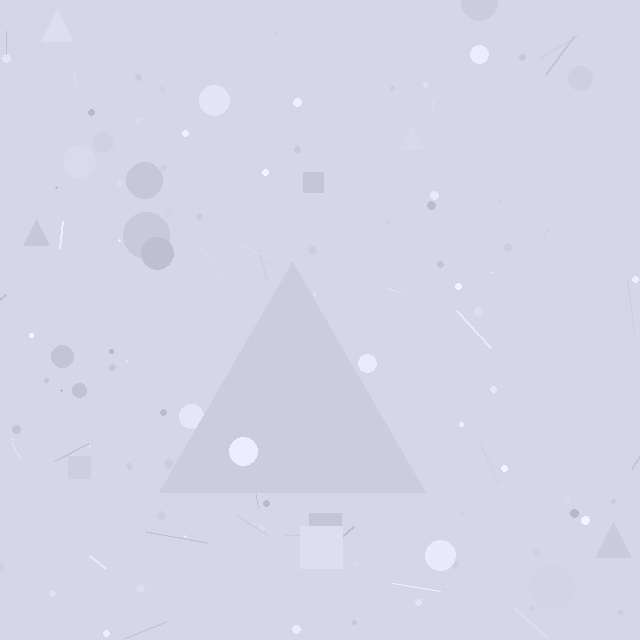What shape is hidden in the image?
A triangle is hidden in the image.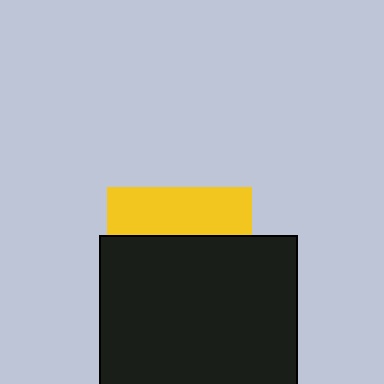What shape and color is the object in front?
The object in front is a black square.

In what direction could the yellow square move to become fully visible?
The yellow square could move up. That would shift it out from behind the black square entirely.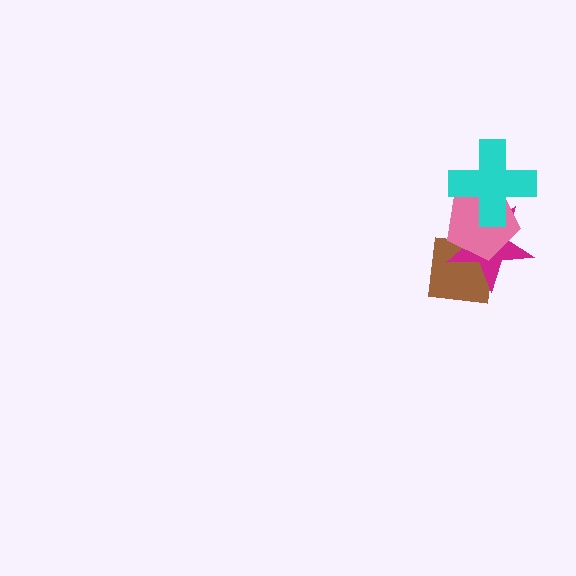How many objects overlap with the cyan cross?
2 objects overlap with the cyan cross.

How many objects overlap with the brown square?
2 objects overlap with the brown square.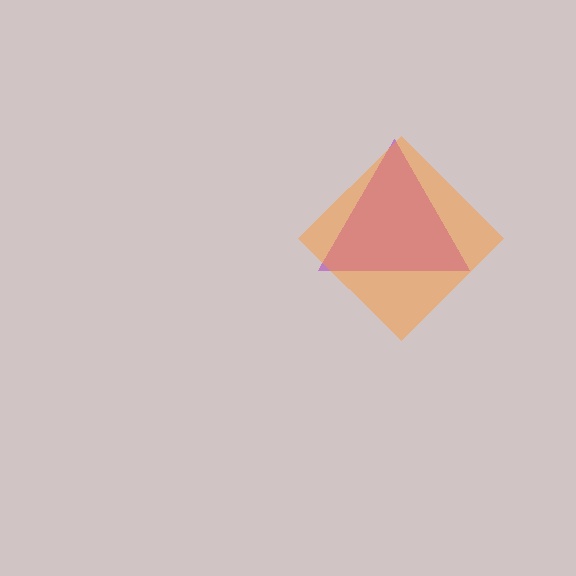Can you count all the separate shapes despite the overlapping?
Yes, there are 2 separate shapes.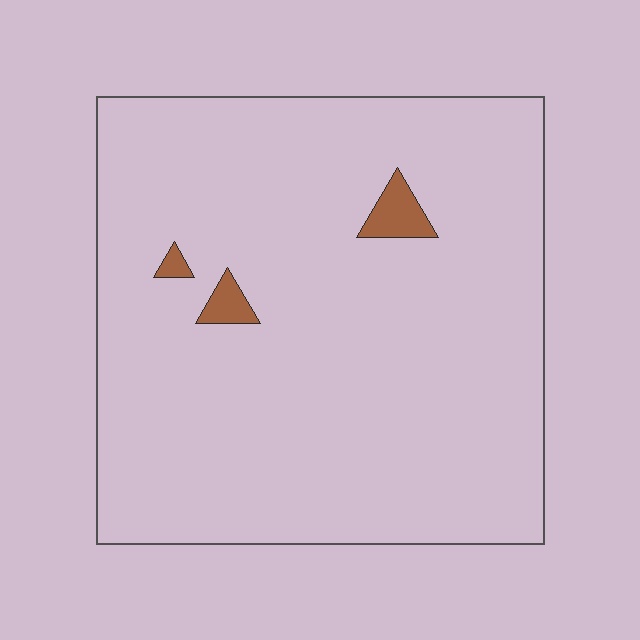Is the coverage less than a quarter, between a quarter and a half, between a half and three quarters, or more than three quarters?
Less than a quarter.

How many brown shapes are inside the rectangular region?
3.